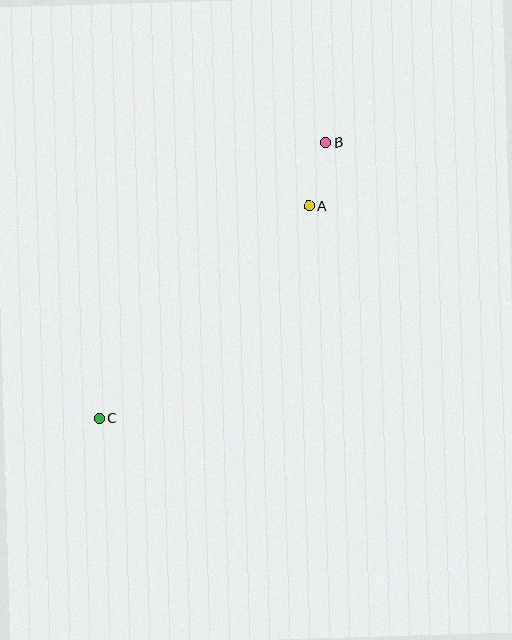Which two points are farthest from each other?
Points B and C are farthest from each other.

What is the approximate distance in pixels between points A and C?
The distance between A and C is approximately 298 pixels.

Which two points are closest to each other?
Points A and B are closest to each other.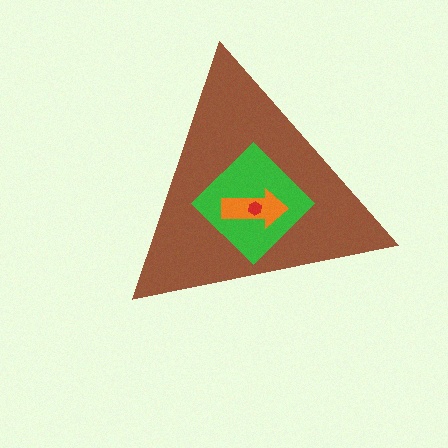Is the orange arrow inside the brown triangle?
Yes.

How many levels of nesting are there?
4.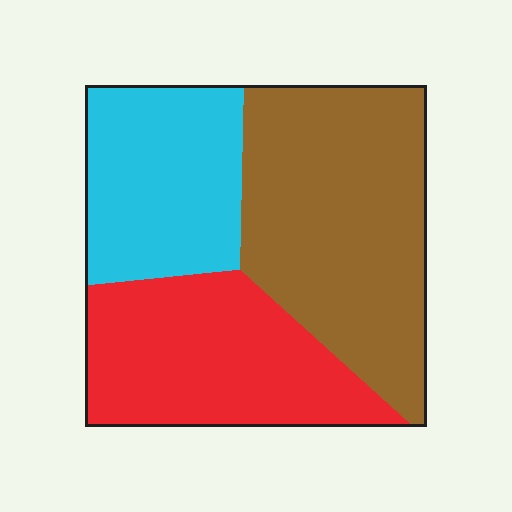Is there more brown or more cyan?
Brown.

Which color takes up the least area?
Cyan, at roughly 25%.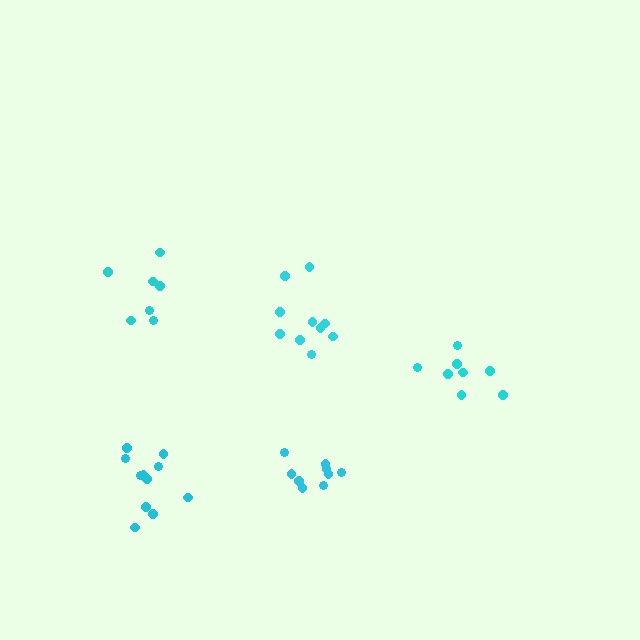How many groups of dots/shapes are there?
There are 5 groups.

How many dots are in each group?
Group 1: 8 dots, Group 2: 10 dots, Group 3: 11 dots, Group 4: 9 dots, Group 5: 7 dots (45 total).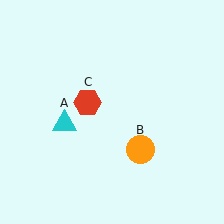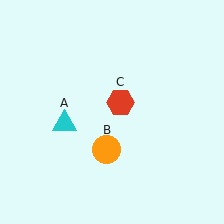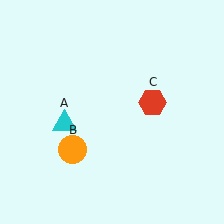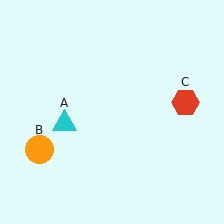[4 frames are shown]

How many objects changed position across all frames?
2 objects changed position: orange circle (object B), red hexagon (object C).